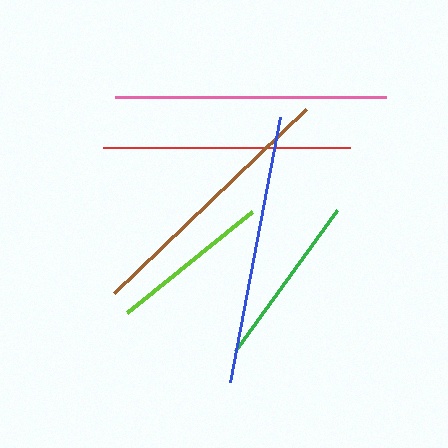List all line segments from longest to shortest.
From longest to shortest: pink, blue, brown, red, green, lime.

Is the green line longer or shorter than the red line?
The red line is longer than the green line.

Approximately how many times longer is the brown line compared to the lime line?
The brown line is approximately 1.7 times the length of the lime line.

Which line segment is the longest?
The pink line is the longest at approximately 271 pixels.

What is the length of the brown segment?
The brown segment is approximately 266 pixels long.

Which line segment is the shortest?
The lime line is the shortest at approximately 161 pixels.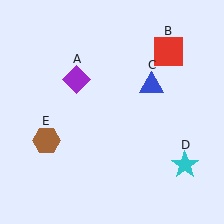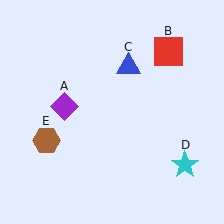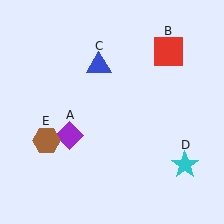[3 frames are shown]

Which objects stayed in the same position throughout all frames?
Red square (object B) and cyan star (object D) and brown hexagon (object E) remained stationary.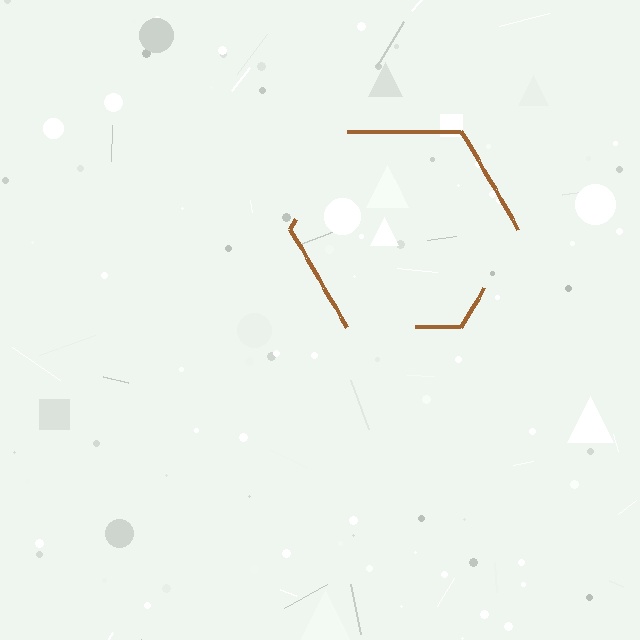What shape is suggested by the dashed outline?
The dashed outline suggests a hexagon.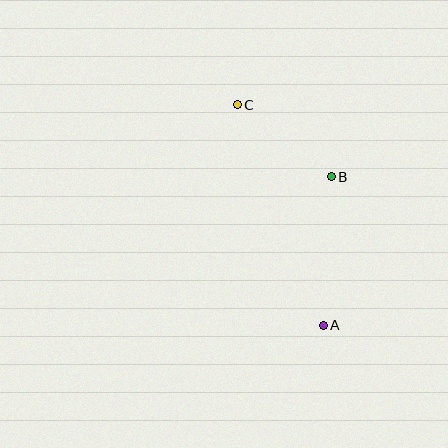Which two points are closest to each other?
Points B and C are closest to each other.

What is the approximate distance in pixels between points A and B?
The distance between A and B is approximately 149 pixels.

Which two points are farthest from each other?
Points A and C are farthest from each other.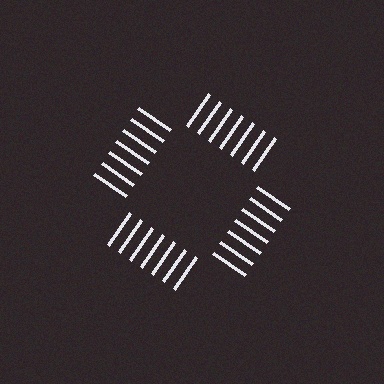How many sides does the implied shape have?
4 sides — the line-ends trace a square.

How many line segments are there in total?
28 — 7 along each of the 4 edges.